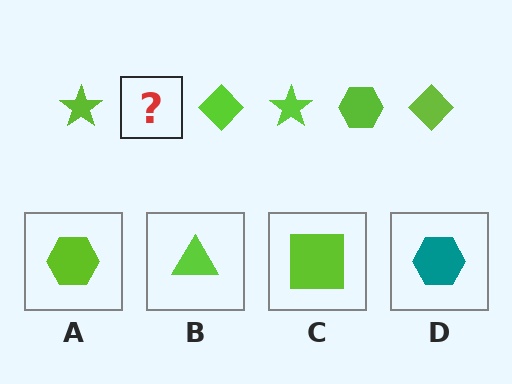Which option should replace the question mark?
Option A.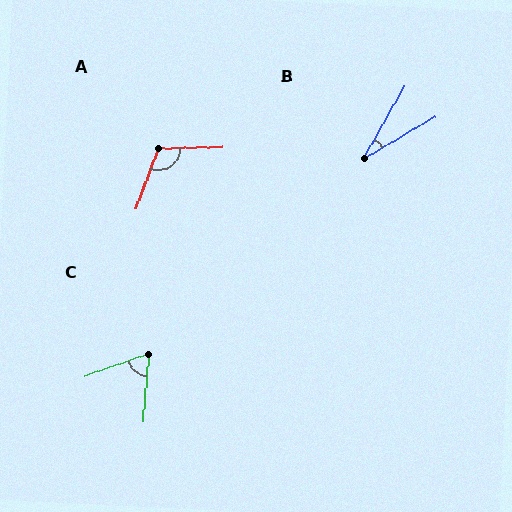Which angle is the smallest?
B, at approximately 30 degrees.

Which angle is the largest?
A, at approximately 112 degrees.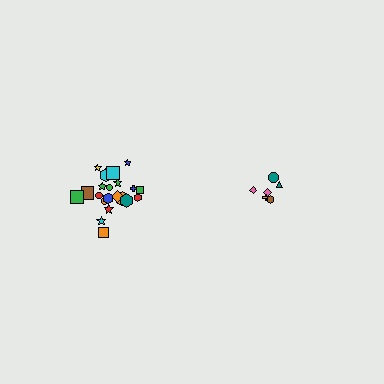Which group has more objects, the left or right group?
The left group.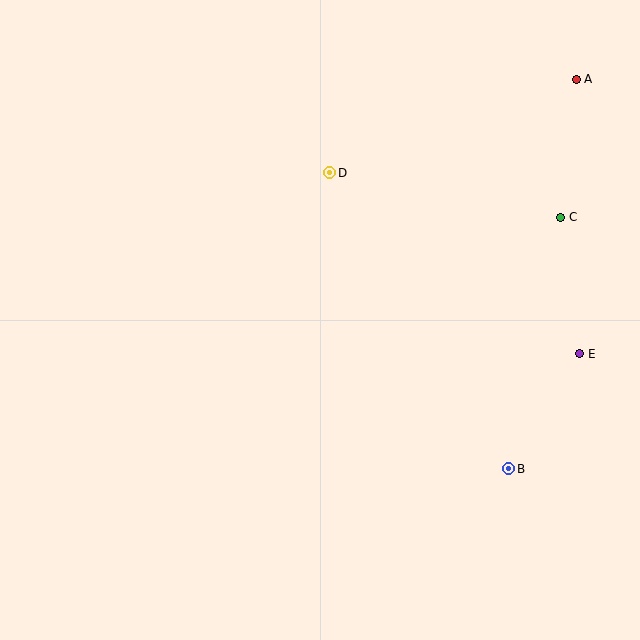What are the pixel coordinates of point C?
Point C is at (561, 217).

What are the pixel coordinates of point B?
Point B is at (509, 469).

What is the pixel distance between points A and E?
The distance between A and E is 275 pixels.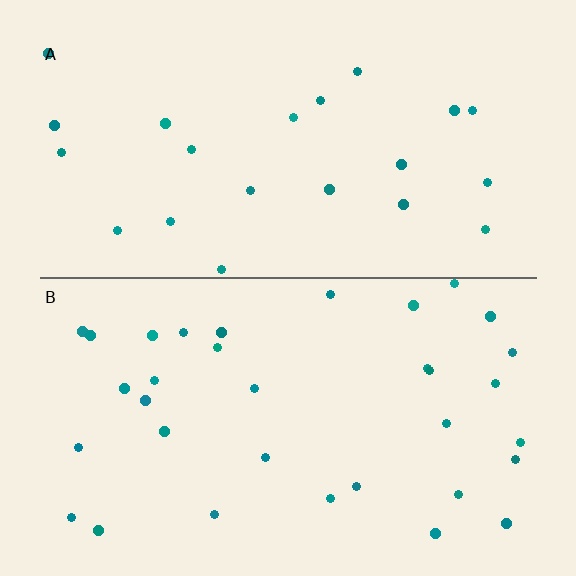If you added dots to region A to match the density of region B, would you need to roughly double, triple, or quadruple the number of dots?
Approximately double.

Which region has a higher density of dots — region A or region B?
B (the bottom).